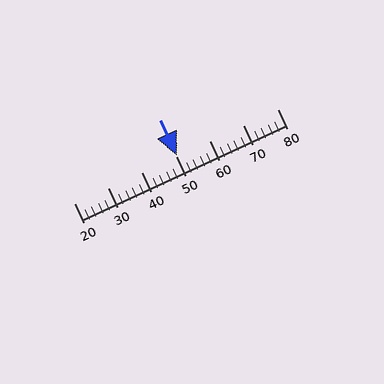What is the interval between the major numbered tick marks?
The major tick marks are spaced 10 units apart.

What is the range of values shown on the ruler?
The ruler shows values from 20 to 80.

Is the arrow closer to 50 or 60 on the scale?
The arrow is closer to 50.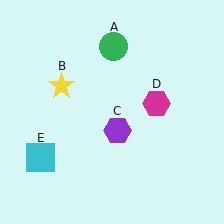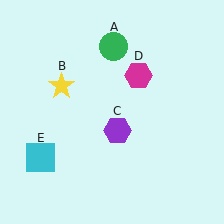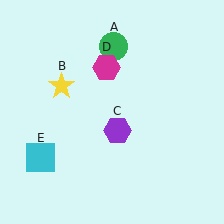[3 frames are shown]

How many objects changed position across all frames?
1 object changed position: magenta hexagon (object D).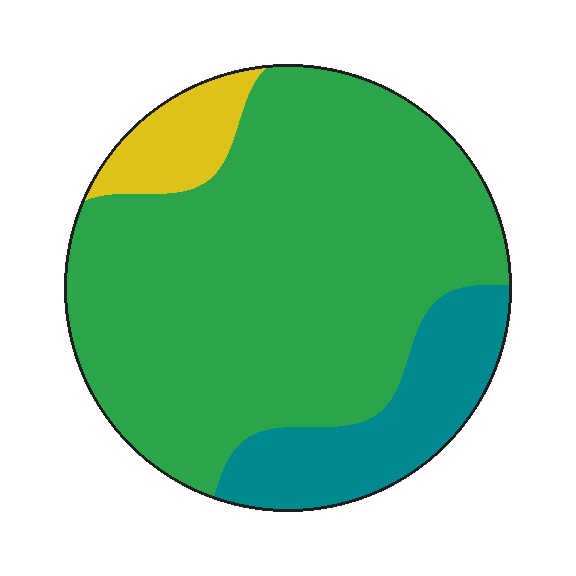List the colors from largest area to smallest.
From largest to smallest: green, teal, yellow.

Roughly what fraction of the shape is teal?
Teal takes up less than a quarter of the shape.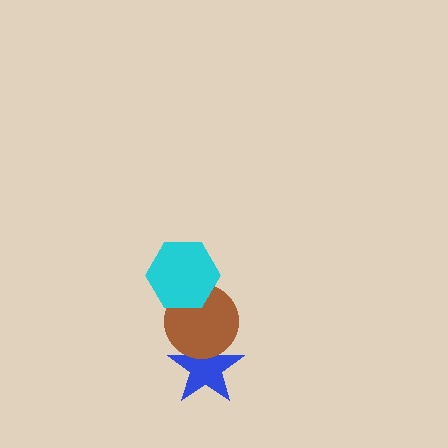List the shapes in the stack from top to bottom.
From top to bottom: the cyan hexagon, the brown circle, the blue star.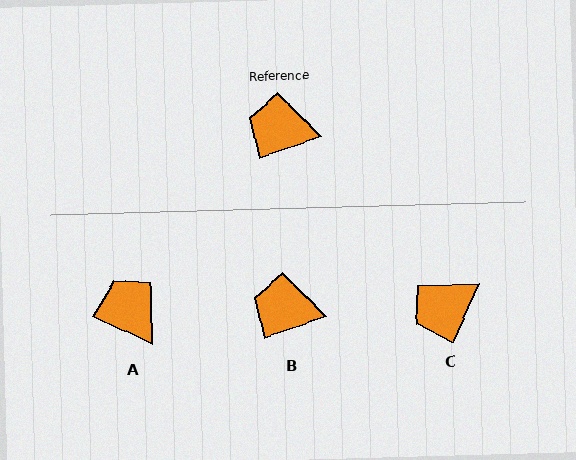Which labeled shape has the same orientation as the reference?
B.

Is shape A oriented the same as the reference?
No, it is off by about 44 degrees.